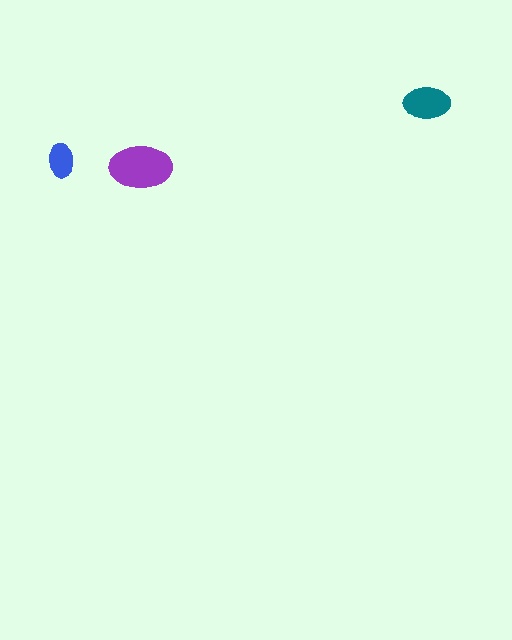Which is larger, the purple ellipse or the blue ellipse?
The purple one.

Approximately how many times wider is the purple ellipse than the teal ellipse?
About 1.5 times wider.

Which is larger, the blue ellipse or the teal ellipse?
The teal one.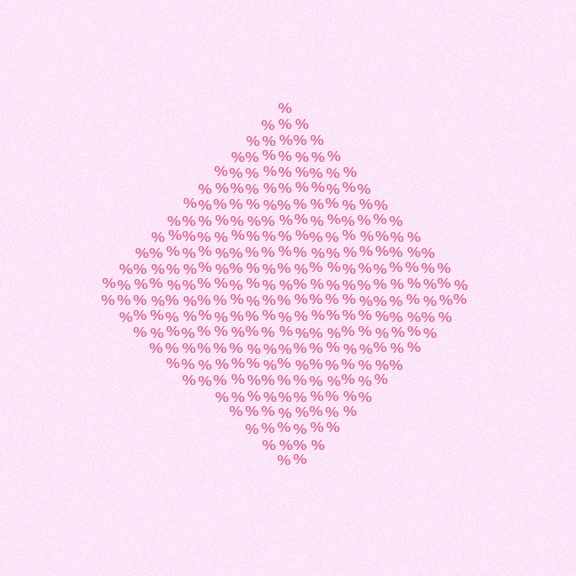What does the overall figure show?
The overall figure shows a diamond.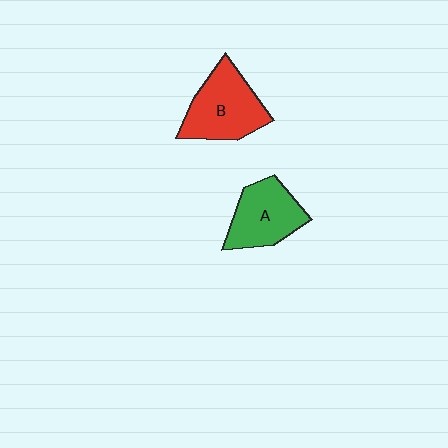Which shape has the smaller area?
Shape A (green).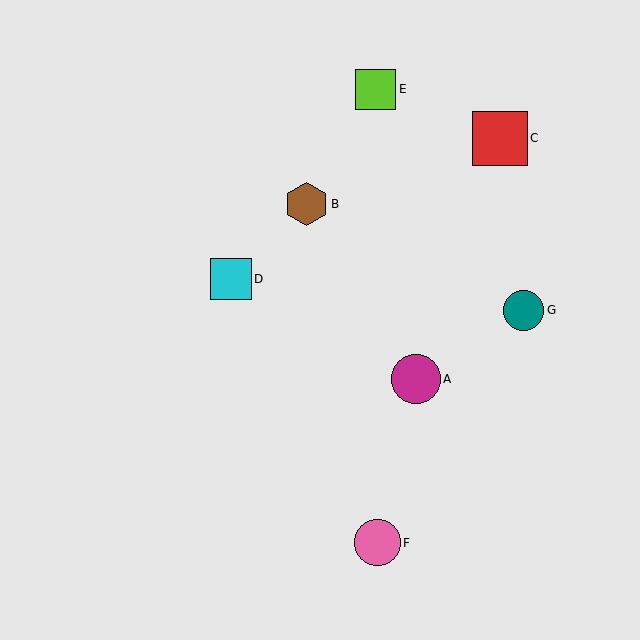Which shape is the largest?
The red square (labeled C) is the largest.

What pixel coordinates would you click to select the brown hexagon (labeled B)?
Click at (306, 204) to select the brown hexagon B.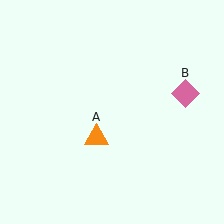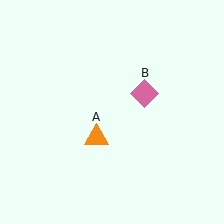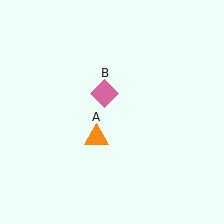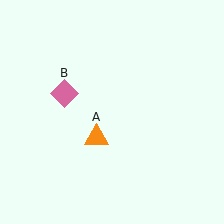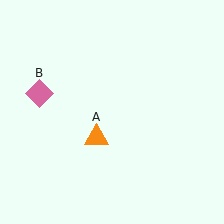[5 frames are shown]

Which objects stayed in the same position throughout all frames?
Orange triangle (object A) remained stationary.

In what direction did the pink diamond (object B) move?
The pink diamond (object B) moved left.